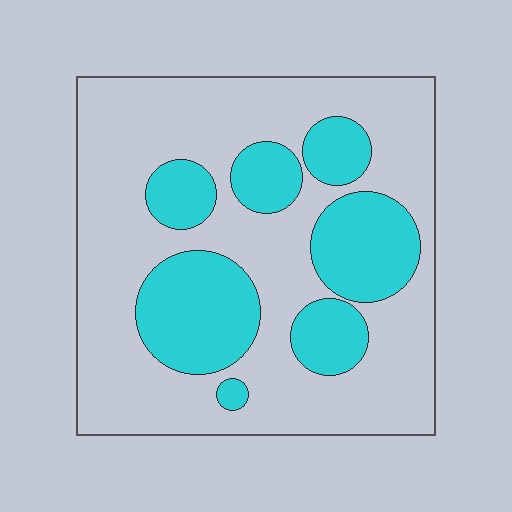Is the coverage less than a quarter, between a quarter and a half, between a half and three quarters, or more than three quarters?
Between a quarter and a half.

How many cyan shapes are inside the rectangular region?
7.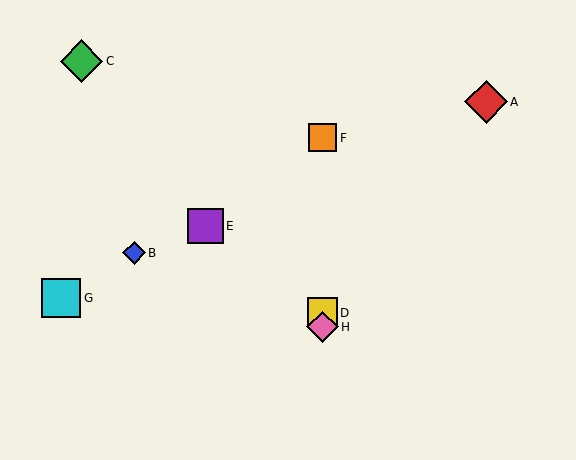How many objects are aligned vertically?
3 objects (D, F, H) are aligned vertically.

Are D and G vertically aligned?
No, D is at x≈323 and G is at x≈61.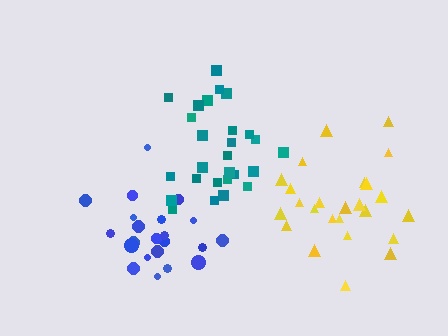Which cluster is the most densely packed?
Blue.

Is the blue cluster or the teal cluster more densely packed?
Blue.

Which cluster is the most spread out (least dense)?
Teal.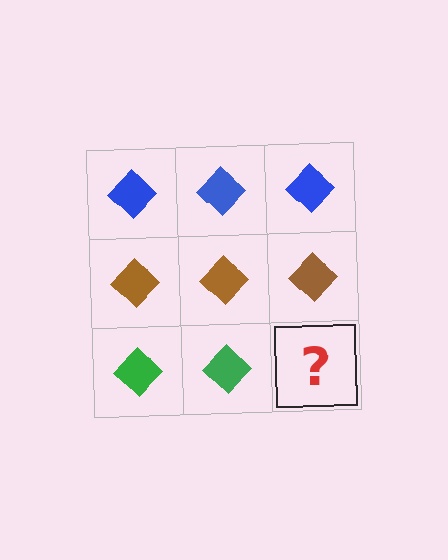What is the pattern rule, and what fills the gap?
The rule is that each row has a consistent color. The gap should be filled with a green diamond.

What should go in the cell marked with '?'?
The missing cell should contain a green diamond.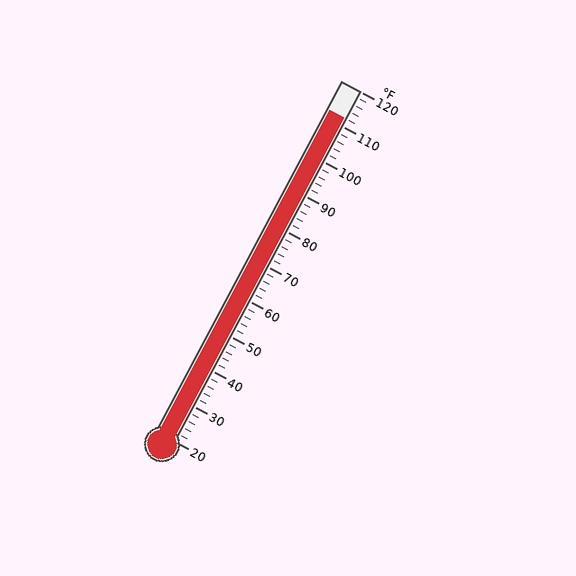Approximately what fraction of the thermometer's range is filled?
The thermometer is filled to approximately 90% of its range.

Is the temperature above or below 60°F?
The temperature is above 60°F.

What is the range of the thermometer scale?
The thermometer scale ranges from 20°F to 120°F.